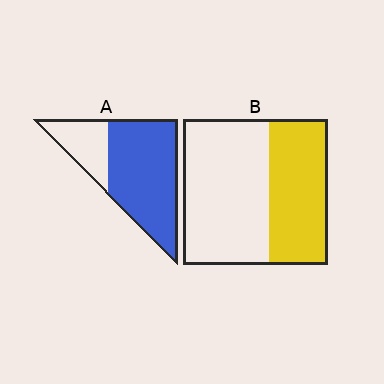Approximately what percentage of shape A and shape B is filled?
A is approximately 75% and B is approximately 40%.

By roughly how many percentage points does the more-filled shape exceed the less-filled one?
By roughly 35 percentage points (A over B).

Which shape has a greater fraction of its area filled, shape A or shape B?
Shape A.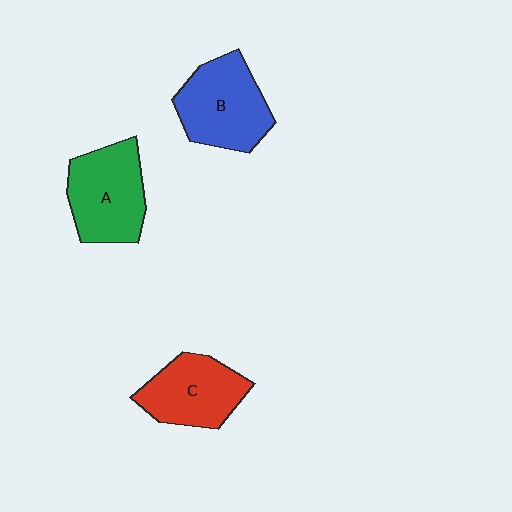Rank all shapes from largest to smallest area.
From largest to smallest: B (blue), A (green), C (red).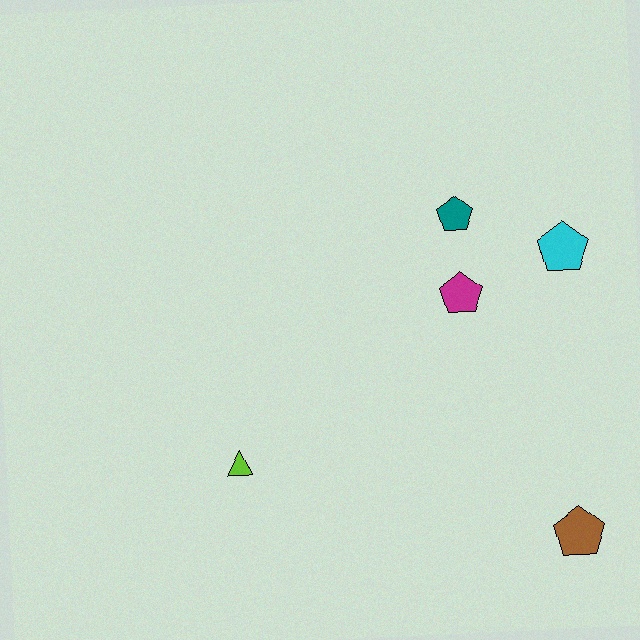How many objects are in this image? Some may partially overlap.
There are 5 objects.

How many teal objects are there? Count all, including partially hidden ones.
There is 1 teal object.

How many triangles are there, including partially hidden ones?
There is 1 triangle.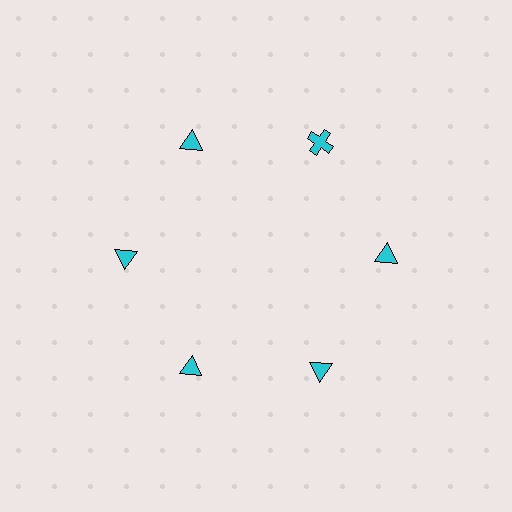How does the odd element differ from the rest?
It has a different shape: cross instead of triangle.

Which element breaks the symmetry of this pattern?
The cyan cross at roughly the 1 o'clock position breaks the symmetry. All other shapes are cyan triangles.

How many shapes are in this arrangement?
There are 6 shapes arranged in a ring pattern.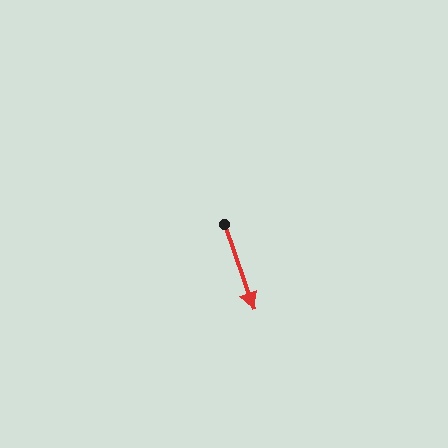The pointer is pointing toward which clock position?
Roughly 5 o'clock.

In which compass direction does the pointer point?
South.